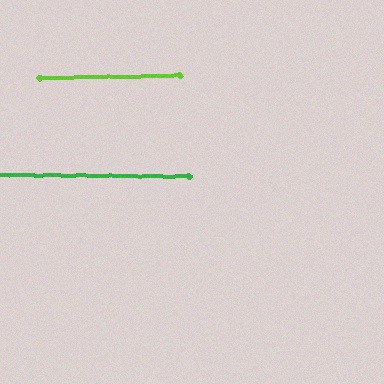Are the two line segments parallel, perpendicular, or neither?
Parallel — their directions differ by only 1.6°.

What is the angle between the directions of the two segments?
Approximately 2 degrees.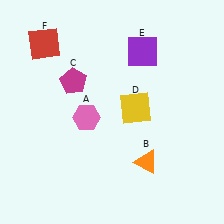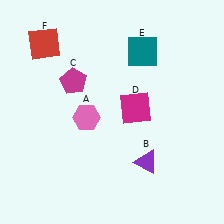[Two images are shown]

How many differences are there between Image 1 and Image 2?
There are 3 differences between the two images.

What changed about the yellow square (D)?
In Image 1, D is yellow. In Image 2, it changed to magenta.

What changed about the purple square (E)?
In Image 1, E is purple. In Image 2, it changed to teal.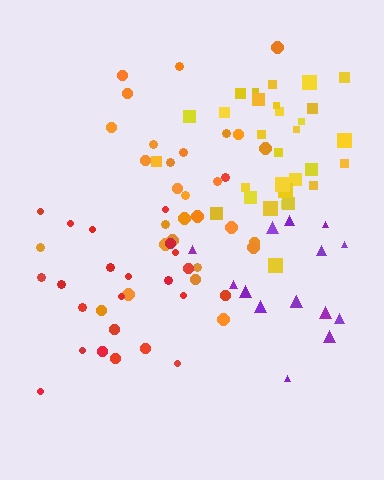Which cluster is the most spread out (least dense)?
Red.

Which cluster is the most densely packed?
Purple.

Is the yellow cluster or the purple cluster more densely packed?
Purple.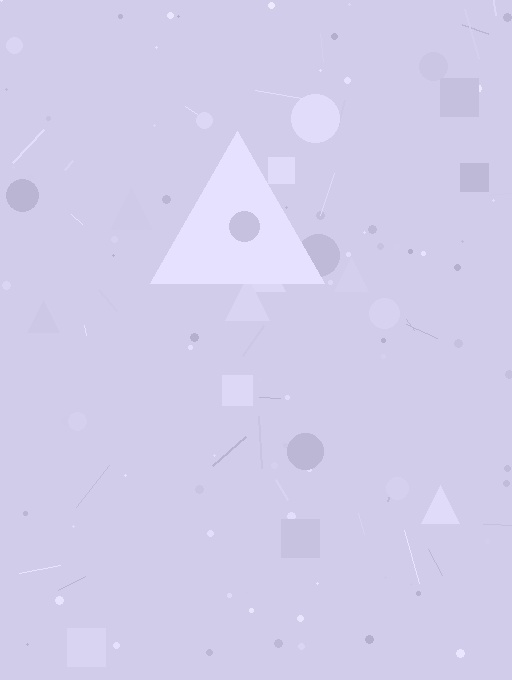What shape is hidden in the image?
A triangle is hidden in the image.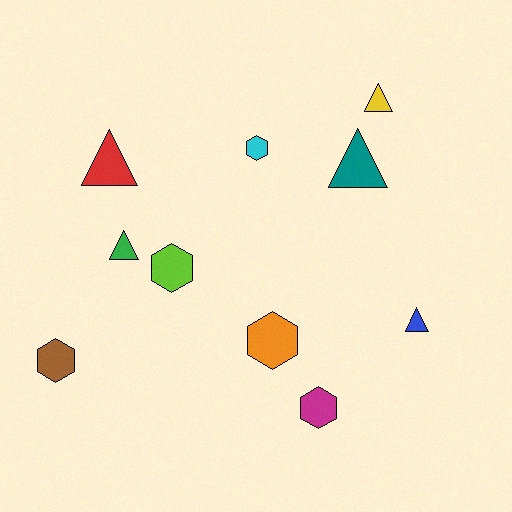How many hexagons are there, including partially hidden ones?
There are 5 hexagons.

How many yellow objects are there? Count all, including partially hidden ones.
There is 1 yellow object.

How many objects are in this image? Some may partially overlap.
There are 10 objects.